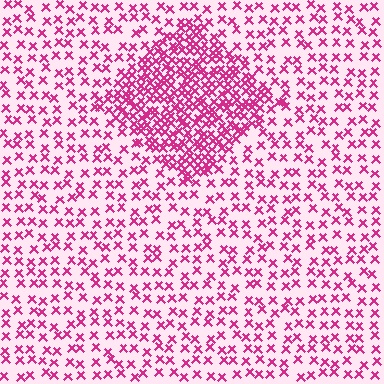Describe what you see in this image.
The image contains small magenta elements arranged at two different densities. A diamond-shaped region is visible where the elements are more densely packed than the surrounding area.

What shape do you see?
I see a diamond.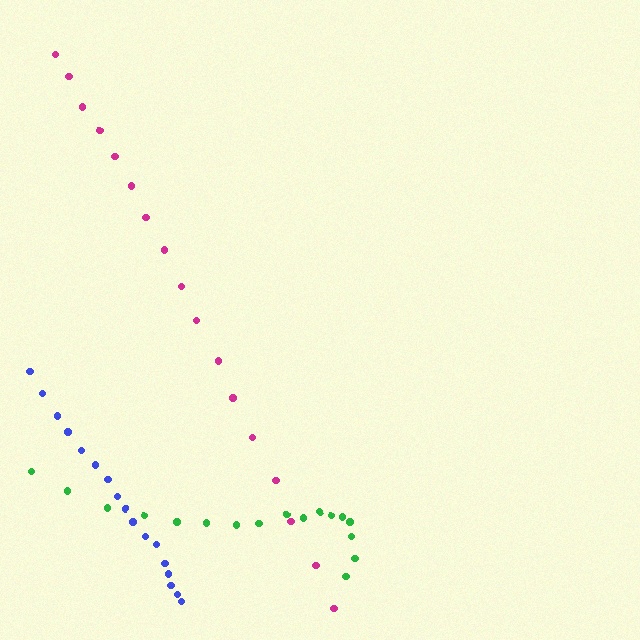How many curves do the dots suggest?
There are 3 distinct paths.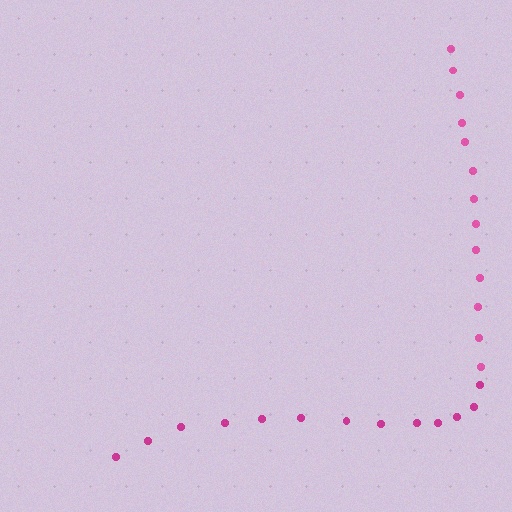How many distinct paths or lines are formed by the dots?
There are 2 distinct paths.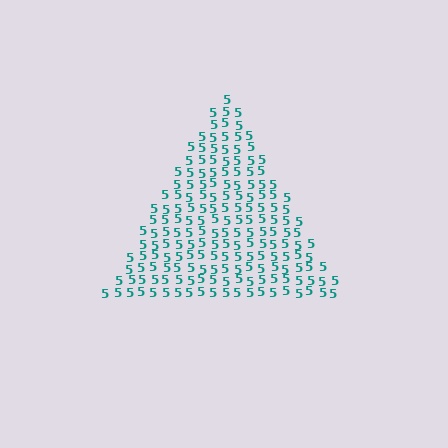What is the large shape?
The large shape is a triangle.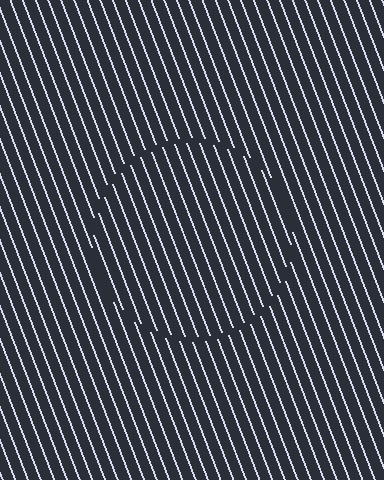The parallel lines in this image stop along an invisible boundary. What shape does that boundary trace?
An illusory circle. The interior of the shape contains the same grating, shifted by half a period — the contour is defined by the phase discontinuity where line-ends from the inner and outer gratings abut.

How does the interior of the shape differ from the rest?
The interior of the shape contains the same grating, shifted by half a period — the contour is defined by the phase discontinuity where line-ends from the inner and outer gratings abut.